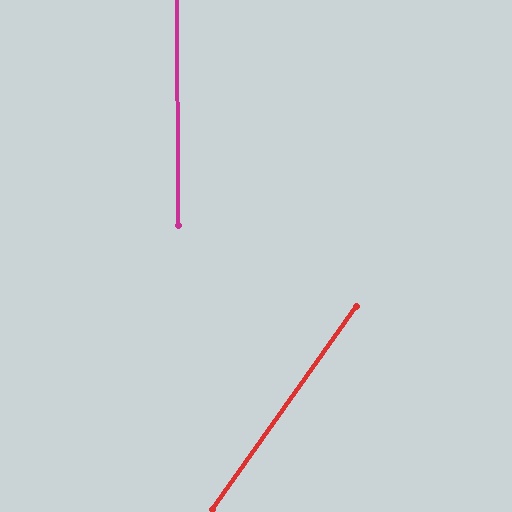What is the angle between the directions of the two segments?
Approximately 36 degrees.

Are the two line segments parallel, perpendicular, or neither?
Neither parallel nor perpendicular — they differ by about 36°.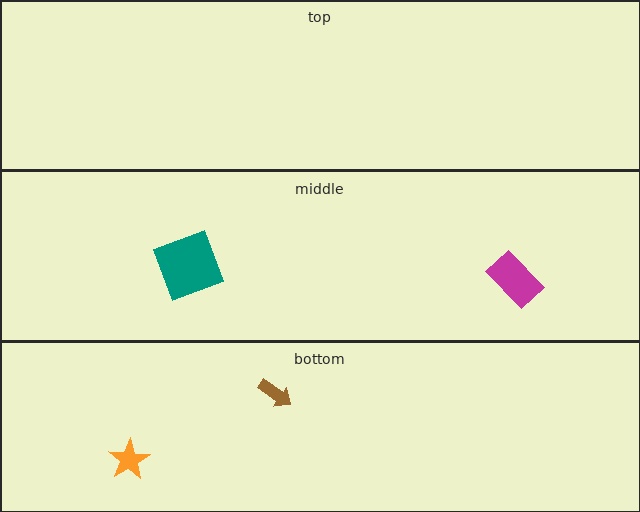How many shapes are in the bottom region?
2.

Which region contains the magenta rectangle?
The middle region.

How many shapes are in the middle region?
2.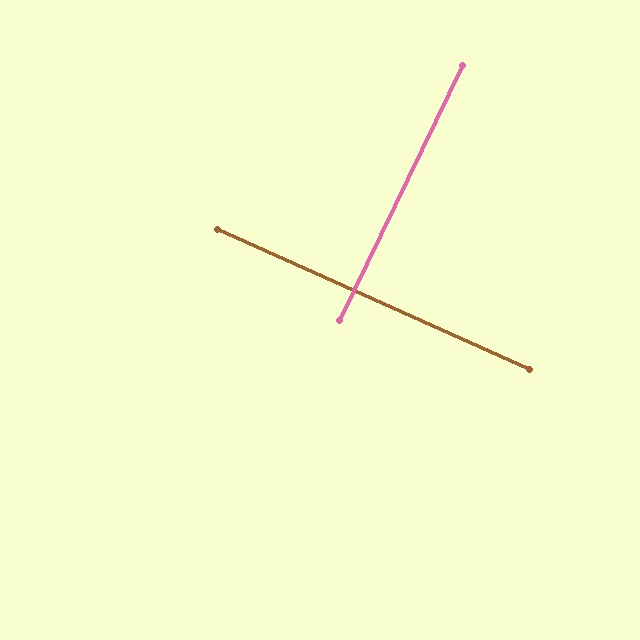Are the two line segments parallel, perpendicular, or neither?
Perpendicular — they meet at approximately 89°.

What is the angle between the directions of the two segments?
Approximately 89 degrees.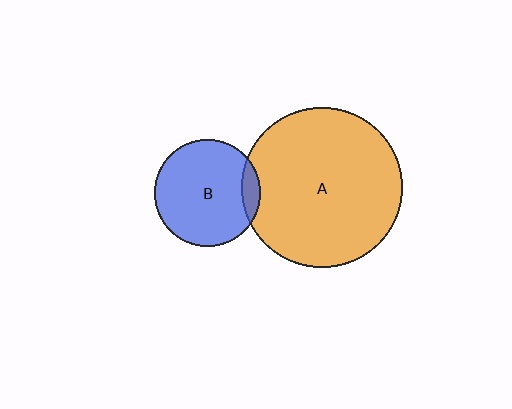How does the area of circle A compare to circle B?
Approximately 2.3 times.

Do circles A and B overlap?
Yes.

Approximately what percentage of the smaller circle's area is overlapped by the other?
Approximately 10%.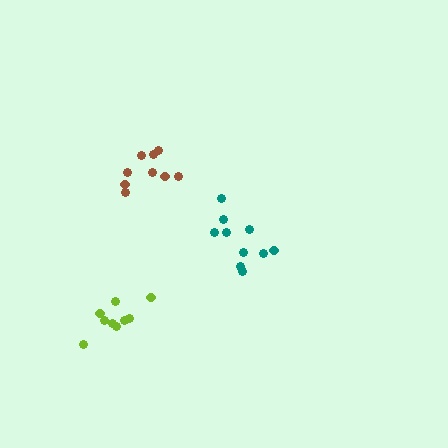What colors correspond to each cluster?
The clusters are colored: lime, teal, brown.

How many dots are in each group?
Group 1: 9 dots, Group 2: 10 dots, Group 3: 9 dots (28 total).